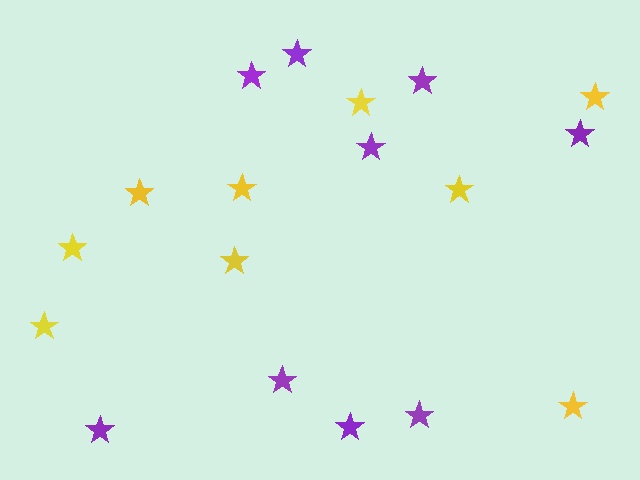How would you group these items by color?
There are 2 groups: one group of purple stars (9) and one group of yellow stars (9).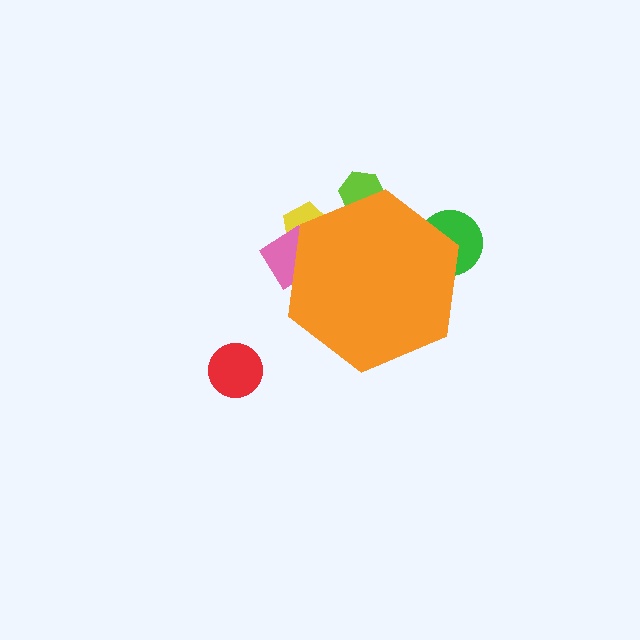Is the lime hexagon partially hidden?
Yes, the lime hexagon is partially hidden behind the orange hexagon.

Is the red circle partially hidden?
No, the red circle is fully visible.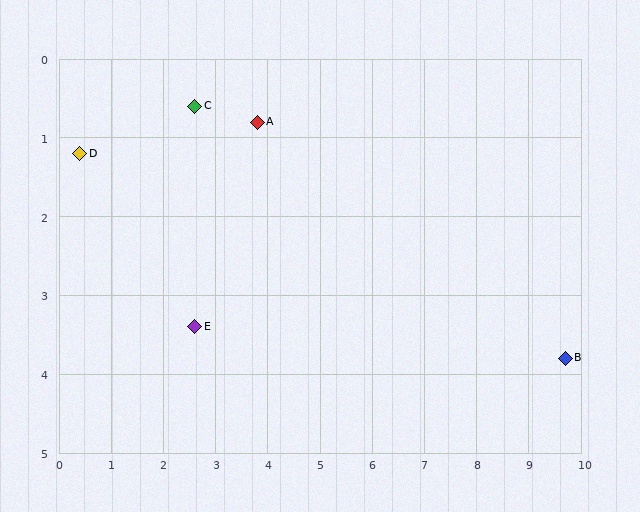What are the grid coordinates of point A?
Point A is at approximately (3.8, 0.8).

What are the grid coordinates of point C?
Point C is at approximately (2.6, 0.6).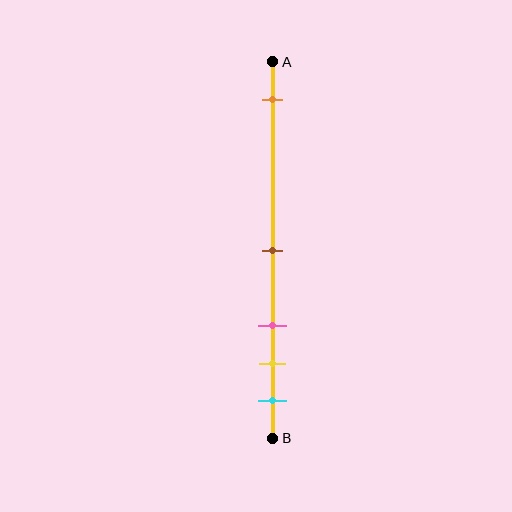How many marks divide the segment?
There are 5 marks dividing the segment.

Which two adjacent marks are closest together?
The yellow and cyan marks are the closest adjacent pair.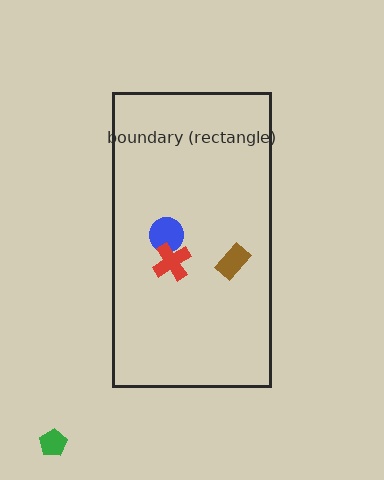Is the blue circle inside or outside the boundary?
Inside.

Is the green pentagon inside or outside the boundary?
Outside.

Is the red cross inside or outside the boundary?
Inside.